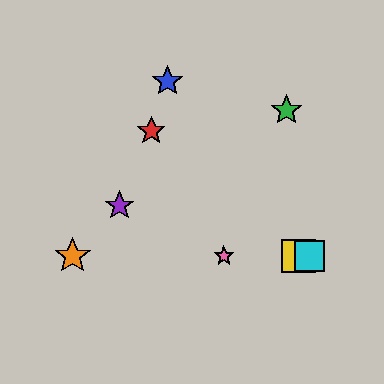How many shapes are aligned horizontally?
4 shapes (the yellow square, the orange star, the cyan square, the pink star) are aligned horizontally.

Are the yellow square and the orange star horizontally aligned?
Yes, both are at y≈256.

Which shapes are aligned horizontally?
The yellow square, the orange star, the cyan square, the pink star are aligned horizontally.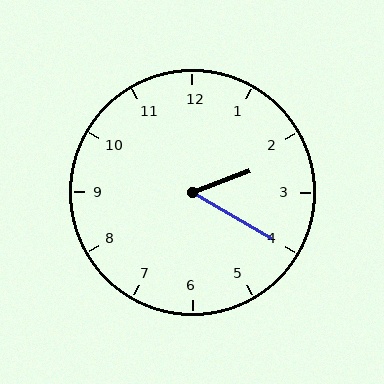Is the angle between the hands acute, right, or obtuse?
It is acute.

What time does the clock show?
2:20.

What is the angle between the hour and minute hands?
Approximately 50 degrees.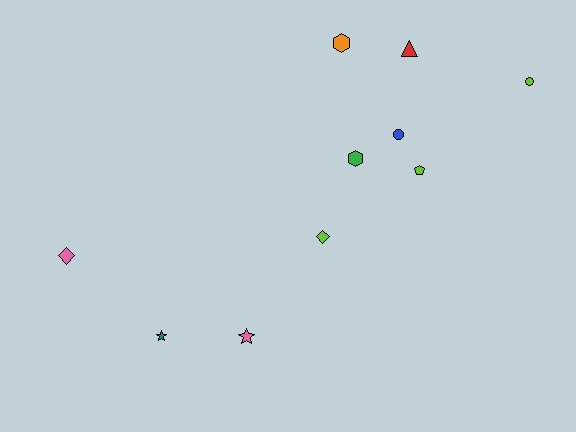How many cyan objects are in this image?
There are no cyan objects.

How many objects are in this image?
There are 10 objects.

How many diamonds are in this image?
There are 2 diamonds.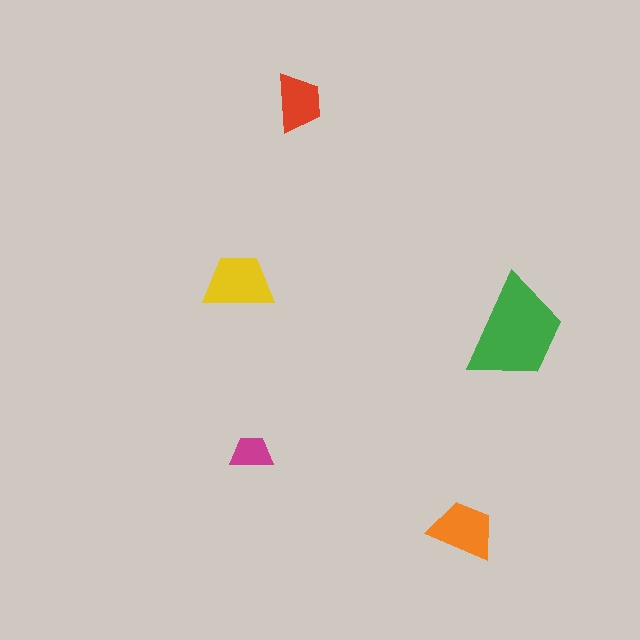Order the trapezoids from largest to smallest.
the green one, the yellow one, the orange one, the red one, the magenta one.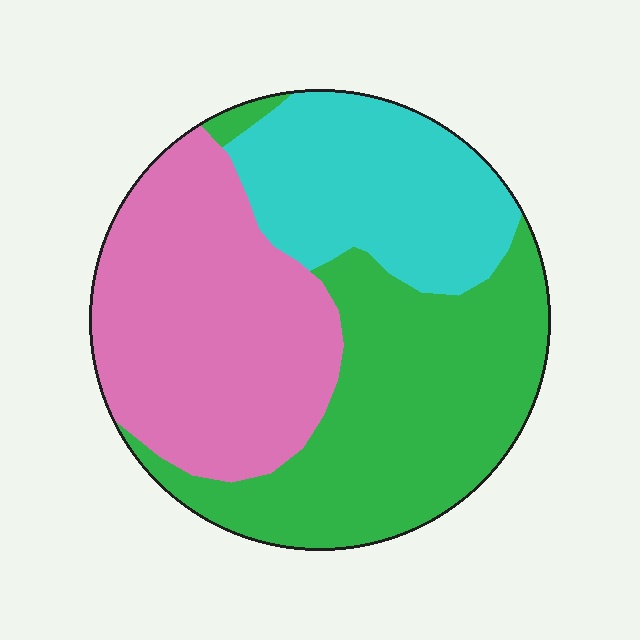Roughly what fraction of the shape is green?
Green covers around 40% of the shape.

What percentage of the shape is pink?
Pink covers 37% of the shape.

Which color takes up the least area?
Cyan, at roughly 25%.